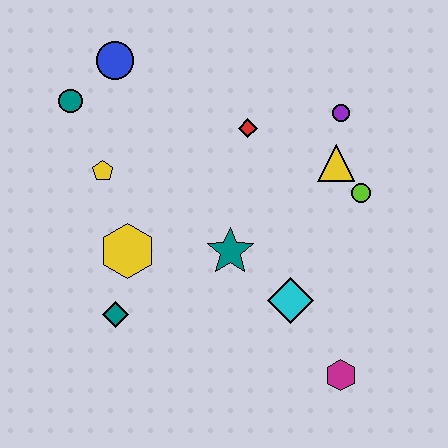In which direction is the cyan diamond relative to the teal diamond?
The cyan diamond is to the right of the teal diamond.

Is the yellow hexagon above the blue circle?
No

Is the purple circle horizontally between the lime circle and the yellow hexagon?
Yes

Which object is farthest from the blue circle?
The magenta hexagon is farthest from the blue circle.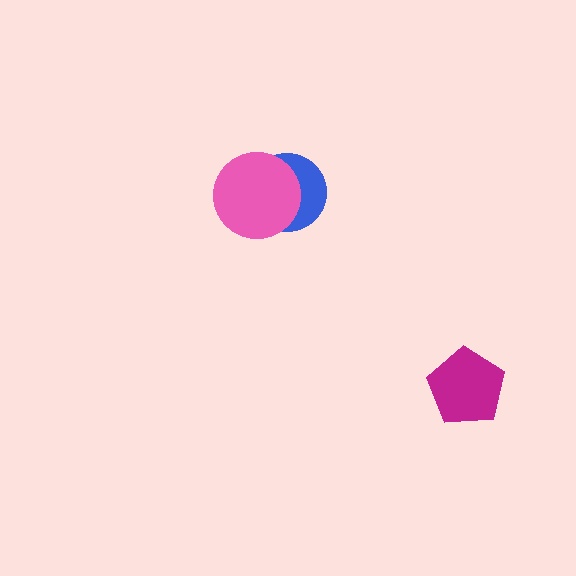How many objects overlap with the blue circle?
1 object overlaps with the blue circle.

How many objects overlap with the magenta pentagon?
0 objects overlap with the magenta pentagon.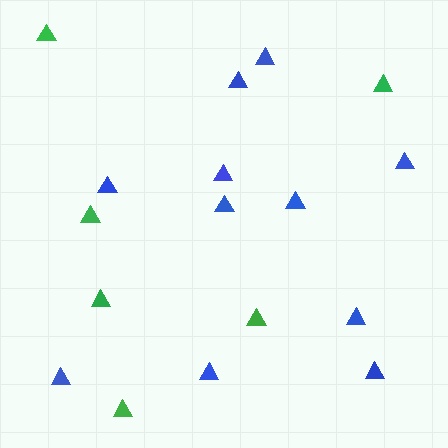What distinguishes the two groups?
There are 2 groups: one group of green triangles (6) and one group of blue triangles (11).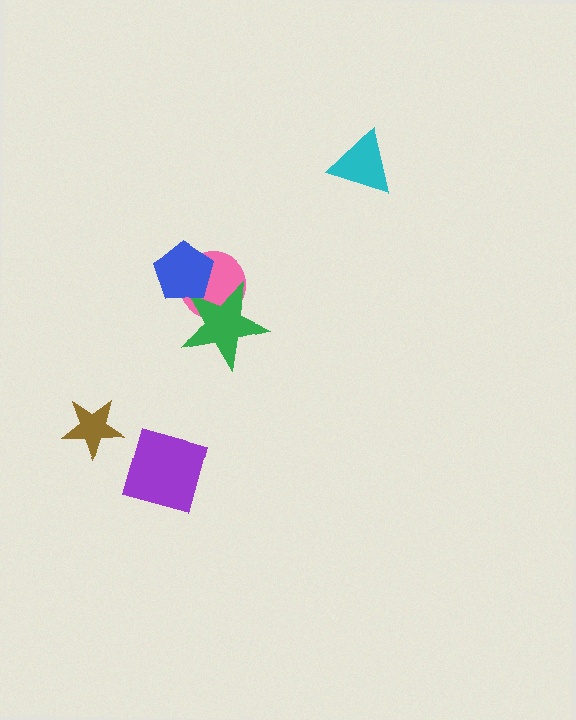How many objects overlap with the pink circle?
2 objects overlap with the pink circle.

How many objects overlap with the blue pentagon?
2 objects overlap with the blue pentagon.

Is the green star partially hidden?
Yes, it is partially covered by another shape.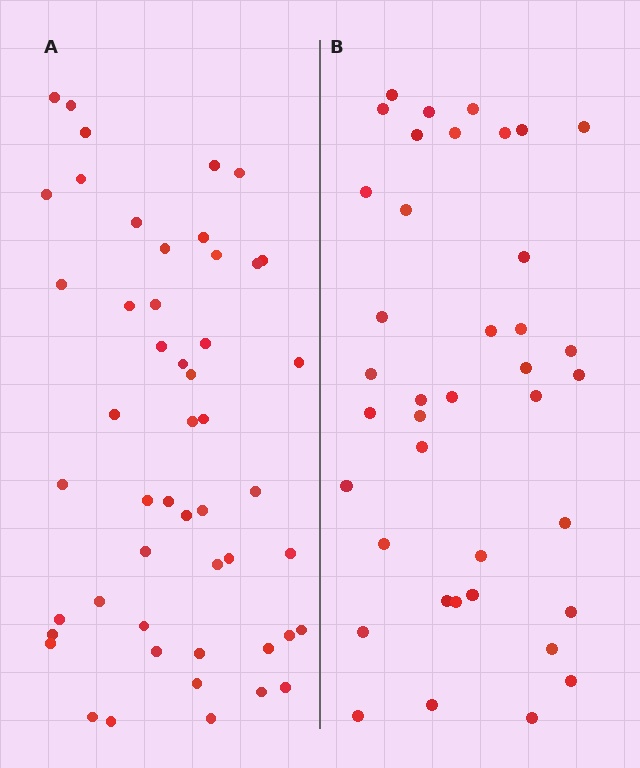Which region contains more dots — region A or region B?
Region A (the left region) has more dots.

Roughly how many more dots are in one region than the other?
Region A has roughly 12 or so more dots than region B.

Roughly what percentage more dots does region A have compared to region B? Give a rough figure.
About 30% more.